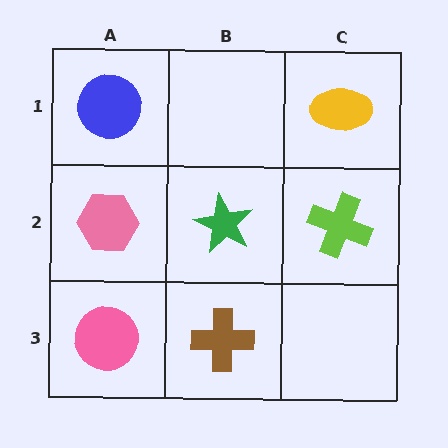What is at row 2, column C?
A lime cross.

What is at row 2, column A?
A pink hexagon.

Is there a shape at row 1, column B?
No, that cell is empty.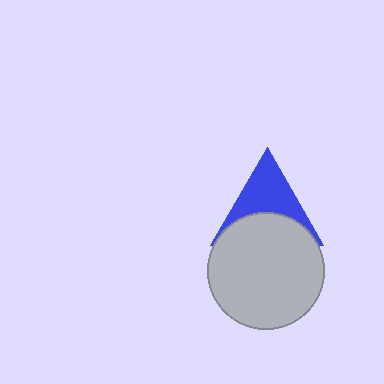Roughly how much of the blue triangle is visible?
About half of it is visible (roughly 55%).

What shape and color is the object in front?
The object in front is a light gray circle.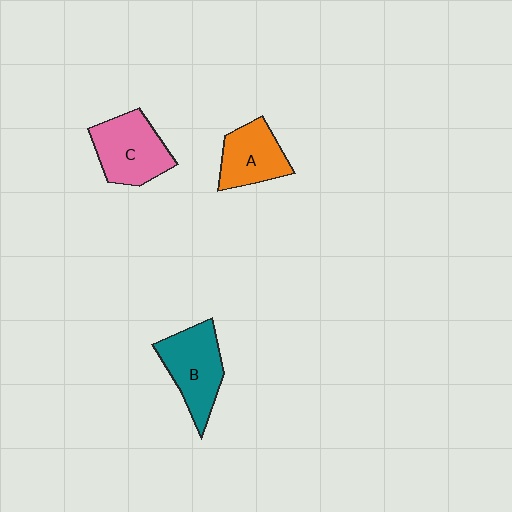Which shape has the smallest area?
Shape A (orange).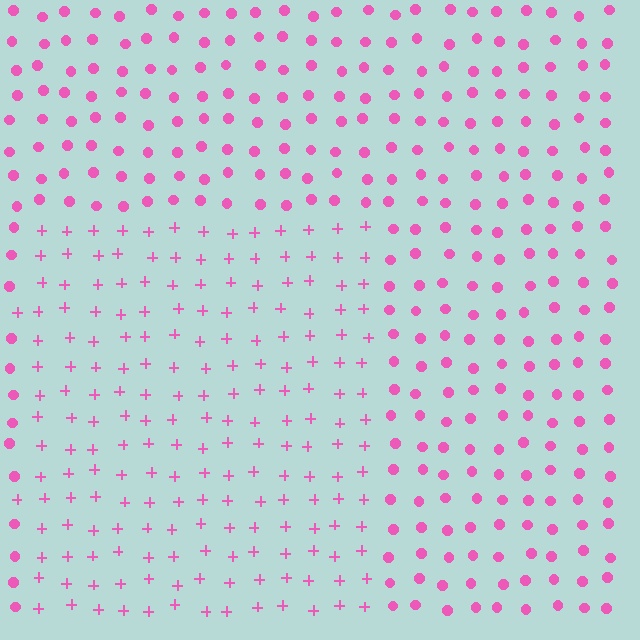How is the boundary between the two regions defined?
The boundary is defined by a change in element shape: plus signs inside vs. circles outside. All elements share the same color and spacing.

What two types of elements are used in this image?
The image uses plus signs inside the rectangle region and circles outside it.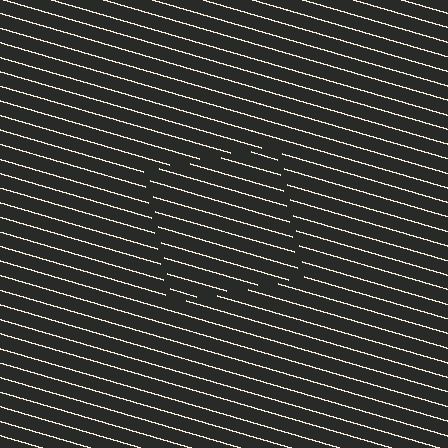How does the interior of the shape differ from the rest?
The interior of the shape contains the same grating, shifted by half a period — the contour is defined by the phase discontinuity where line-ends from the inner and outer gratings abut.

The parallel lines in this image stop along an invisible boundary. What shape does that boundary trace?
An illusory square. The interior of the shape contains the same grating, shifted by half a period — the contour is defined by the phase discontinuity where line-ends from the inner and outer gratings abut.